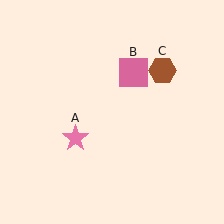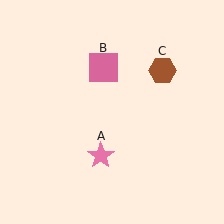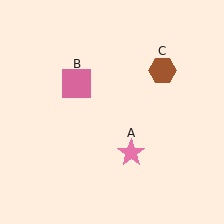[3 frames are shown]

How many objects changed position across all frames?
2 objects changed position: pink star (object A), pink square (object B).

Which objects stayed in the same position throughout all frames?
Brown hexagon (object C) remained stationary.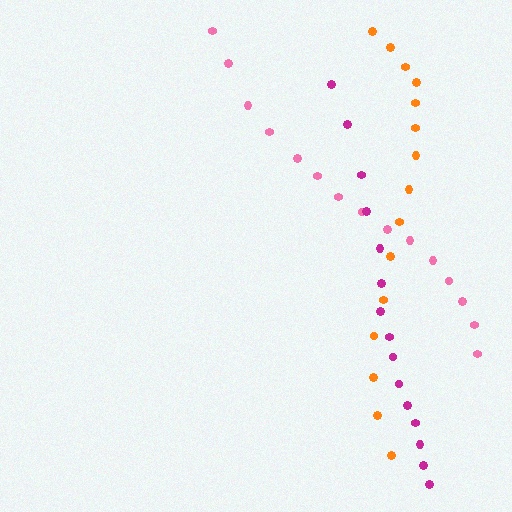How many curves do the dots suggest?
There are 3 distinct paths.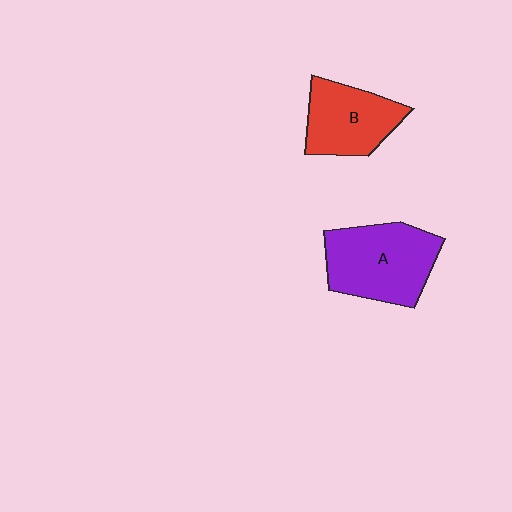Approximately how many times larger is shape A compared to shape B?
Approximately 1.3 times.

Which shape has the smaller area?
Shape B (red).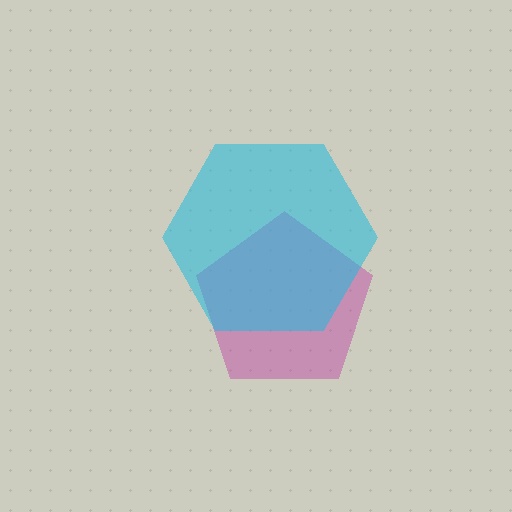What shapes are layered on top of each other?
The layered shapes are: a magenta pentagon, a cyan hexagon.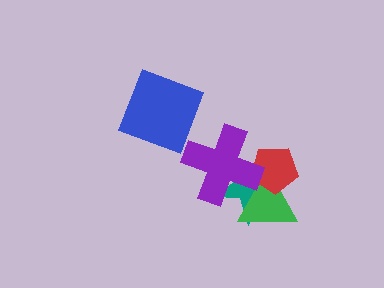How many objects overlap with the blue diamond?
0 objects overlap with the blue diamond.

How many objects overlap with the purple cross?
3 objects overlap with the purple cross.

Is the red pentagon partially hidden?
Yes, it is partially covered by another shape.